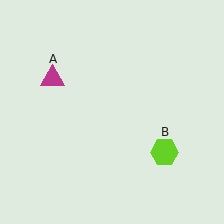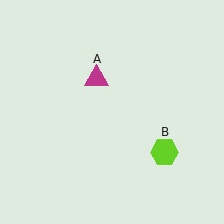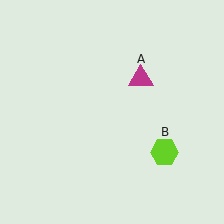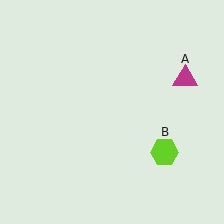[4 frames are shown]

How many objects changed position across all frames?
1 object changed position: magenta triangle (object A).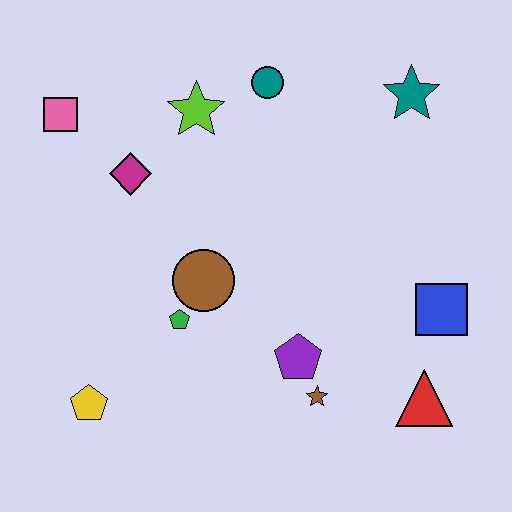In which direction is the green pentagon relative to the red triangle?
The green pentagon is to the left of the red triangle.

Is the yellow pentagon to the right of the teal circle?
No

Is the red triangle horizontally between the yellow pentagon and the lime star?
No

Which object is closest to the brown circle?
The green pentagon is closest to the brown circle.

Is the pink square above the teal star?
No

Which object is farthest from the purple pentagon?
The pink square is farthest from the purple pentagon.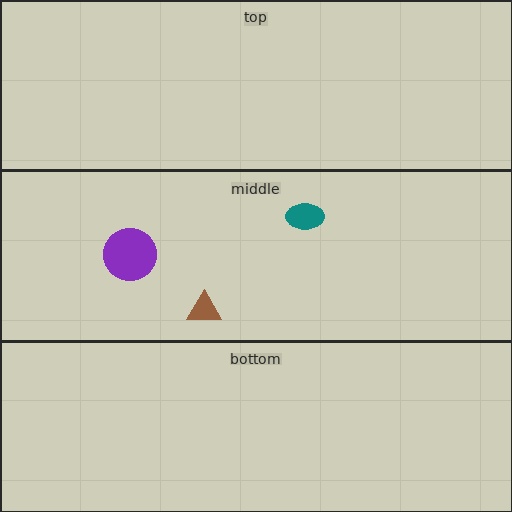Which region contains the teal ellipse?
The middle region.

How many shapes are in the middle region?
3.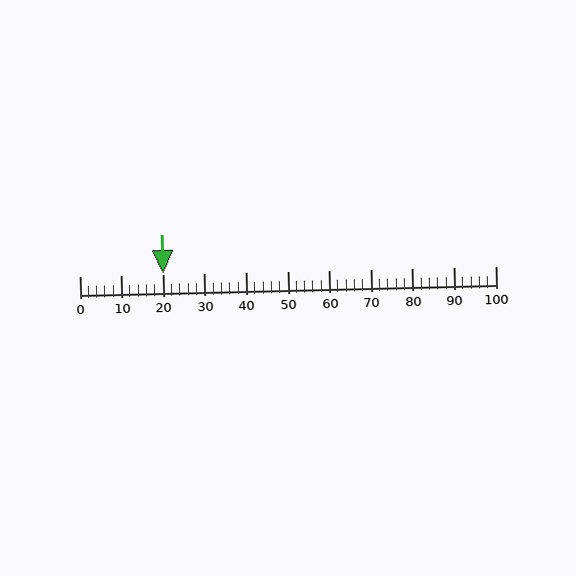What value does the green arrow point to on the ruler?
The green arrow points to approximately 20.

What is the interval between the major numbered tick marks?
The major tick marks are spaced 10 units apart.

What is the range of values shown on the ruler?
The ruler shows values from 0 to 100.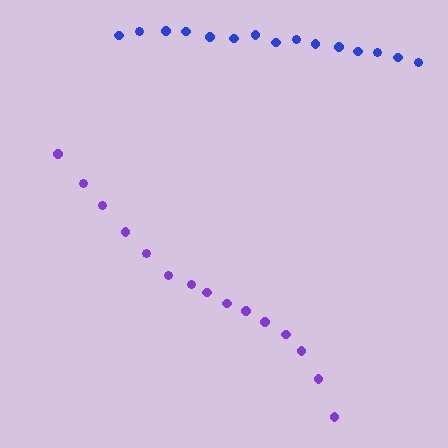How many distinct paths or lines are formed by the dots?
There are 2 distinct paths.